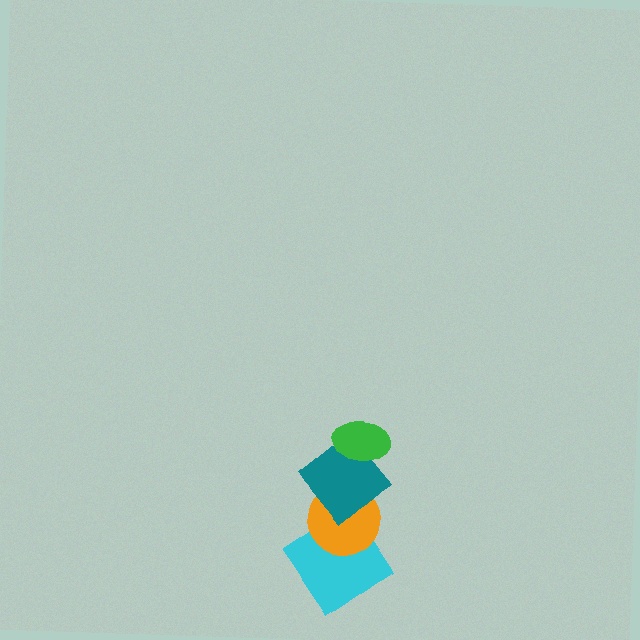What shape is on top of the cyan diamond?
The orange circle is on top of the cyan diamond.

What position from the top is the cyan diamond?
The cyan diamond is 4th from the top.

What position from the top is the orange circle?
The orange circle is 3rd from the top.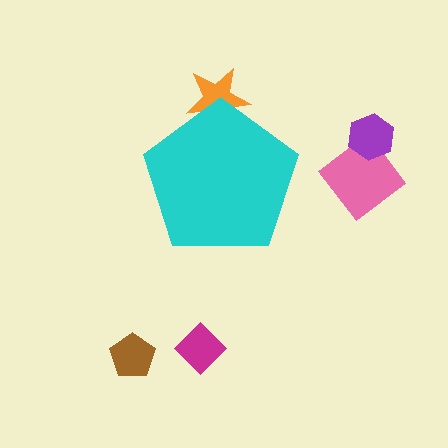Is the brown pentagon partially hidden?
No, the brown pentagon is fully visible.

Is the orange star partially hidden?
Yes, the orange star is partially hidden behind the cyan pentagon.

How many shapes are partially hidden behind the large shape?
1 shape is partially hidden.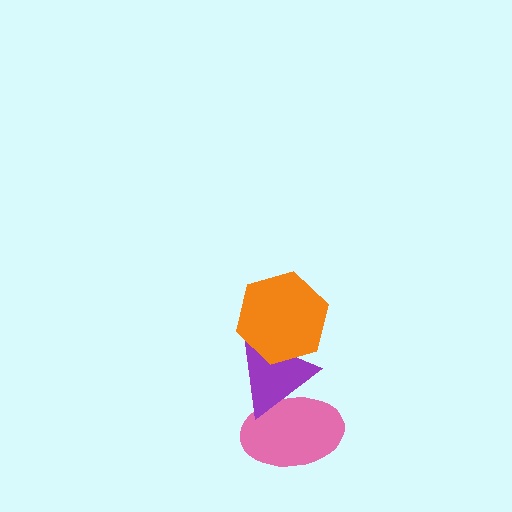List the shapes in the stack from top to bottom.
From top to bottom: the orange hexagon, the purple triangle, the pink ellipse.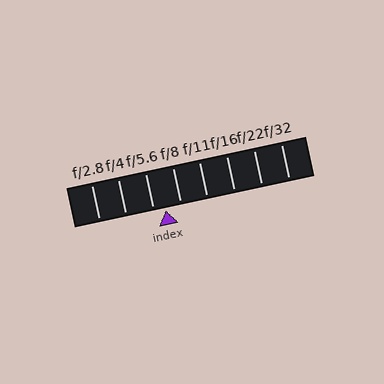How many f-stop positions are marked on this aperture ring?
There are 8 f-stop positions marked.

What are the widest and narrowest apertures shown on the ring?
The widest aperture shown is f/2.8 and the narrowest is f/32.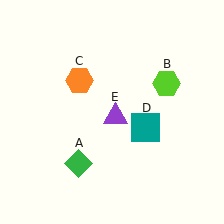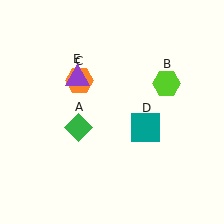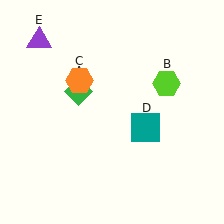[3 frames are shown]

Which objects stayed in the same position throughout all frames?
Lime hexagon (object B) and orange hexagon (object C) and teal square (object D) remained stationary.